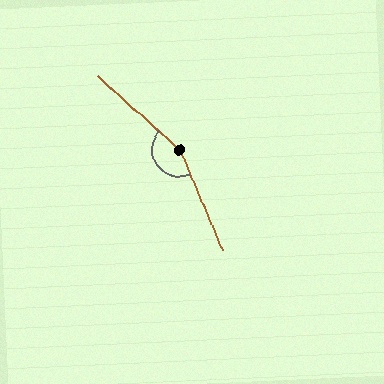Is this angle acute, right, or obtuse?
It is obtuse.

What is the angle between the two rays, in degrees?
Approximately 155 degrees.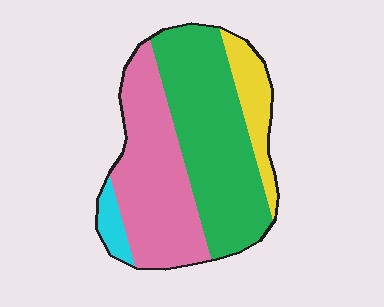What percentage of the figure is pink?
Pink covers 38% of the figure.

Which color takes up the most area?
Green, at roughly 45%.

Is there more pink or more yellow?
Pink.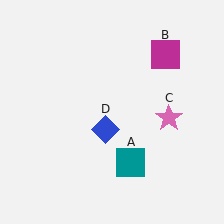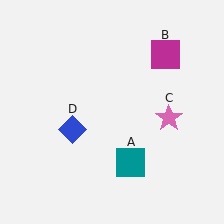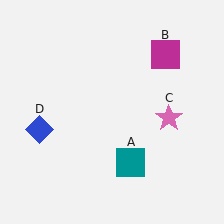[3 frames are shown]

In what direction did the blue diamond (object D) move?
The blue diamond (object D) moved left.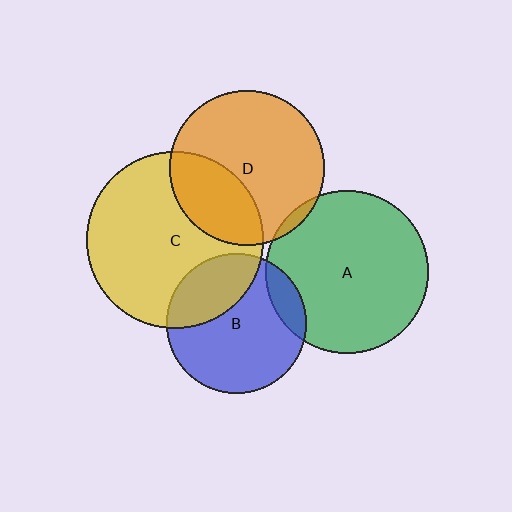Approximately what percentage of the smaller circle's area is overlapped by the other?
Approximately 30%.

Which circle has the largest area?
Circle C (yellow).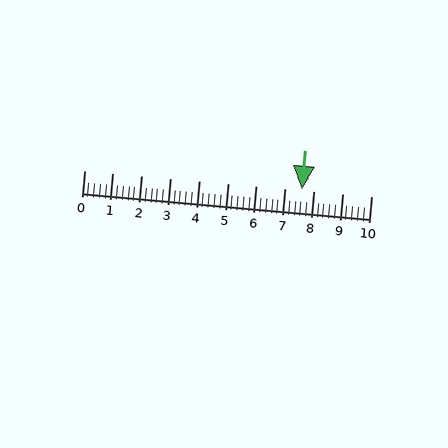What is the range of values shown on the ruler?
The ruler shows values from 0 to 10.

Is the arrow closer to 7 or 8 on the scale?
The arrow is closer to 8.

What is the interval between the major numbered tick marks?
The major tick marks are spaced 1 units apart.